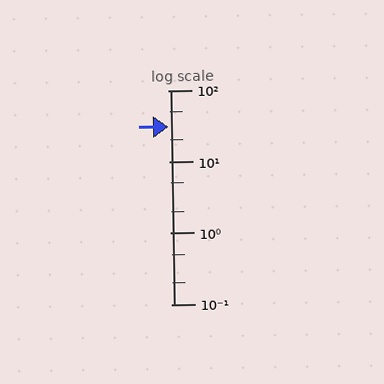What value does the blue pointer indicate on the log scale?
The pointer indicates approximately 31.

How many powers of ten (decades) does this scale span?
The scale spans 3 decades, from 0.1 to 100.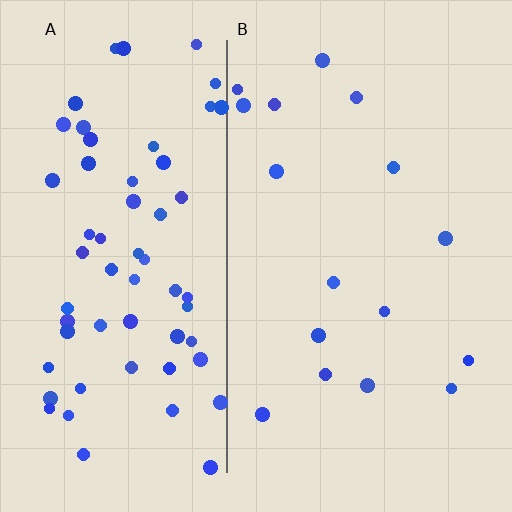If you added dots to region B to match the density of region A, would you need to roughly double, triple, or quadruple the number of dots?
Approximately quadruple.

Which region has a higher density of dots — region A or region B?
A (the left).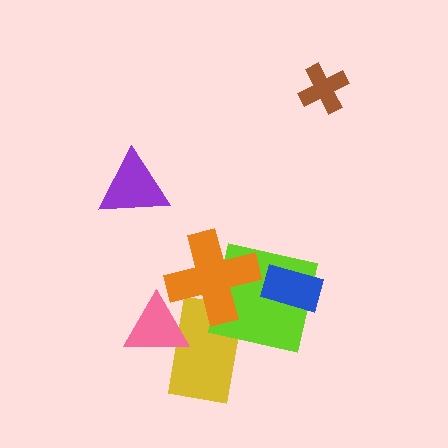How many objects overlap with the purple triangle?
0 objects overlap with the purple triangle.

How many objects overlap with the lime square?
3 objects overlap with the lime square.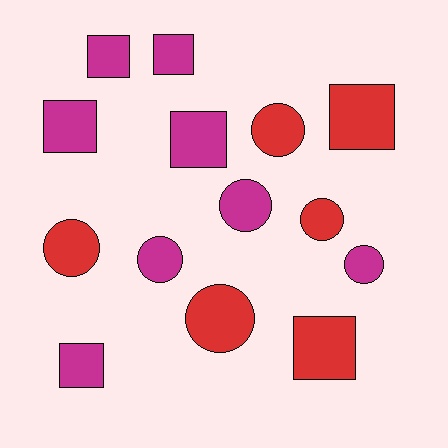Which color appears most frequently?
Magenta, with 8 objects.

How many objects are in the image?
There are 14 objects.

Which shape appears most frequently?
Square, with 7 objects.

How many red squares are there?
There are 2 red squares.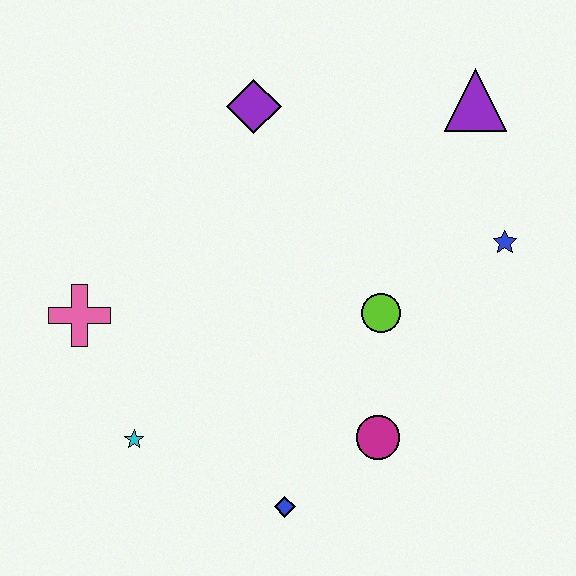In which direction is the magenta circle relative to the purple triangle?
The magenta circle is below the purple triangle.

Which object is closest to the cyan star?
The pink cross is closest to the cyan star.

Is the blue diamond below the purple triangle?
Yes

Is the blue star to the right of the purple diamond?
Yes